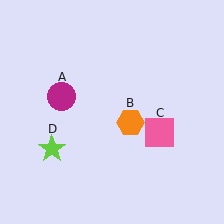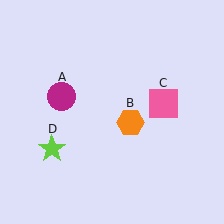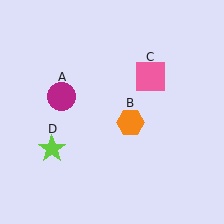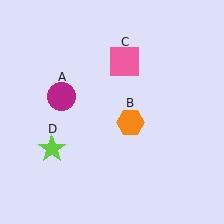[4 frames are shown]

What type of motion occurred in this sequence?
The pink square (object C) rotated counterclockwise around the center of the scene.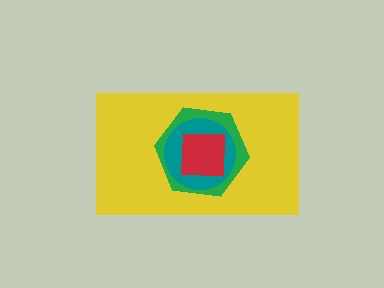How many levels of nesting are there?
4.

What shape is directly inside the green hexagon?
The teal circle.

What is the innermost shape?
The red square.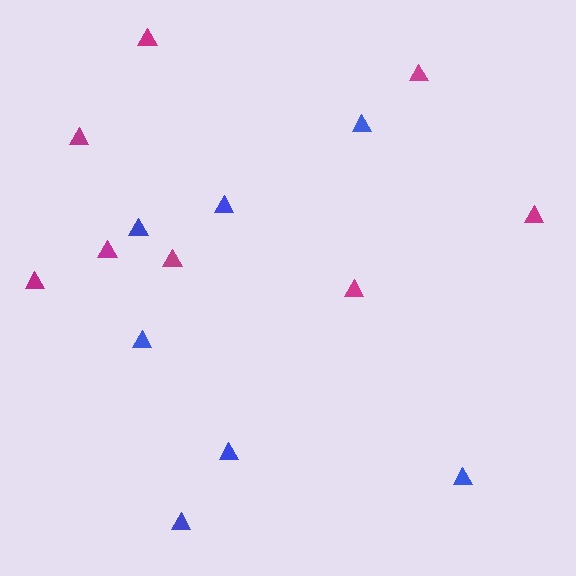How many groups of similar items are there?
There are 2 groups: one group of blue triangles (7) and one group of magenta triangles (8).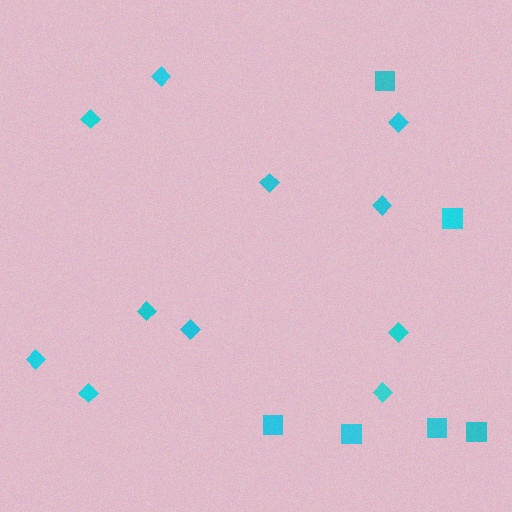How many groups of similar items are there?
There are 2 groups: one group of squares (6) and one group of diamonds (11).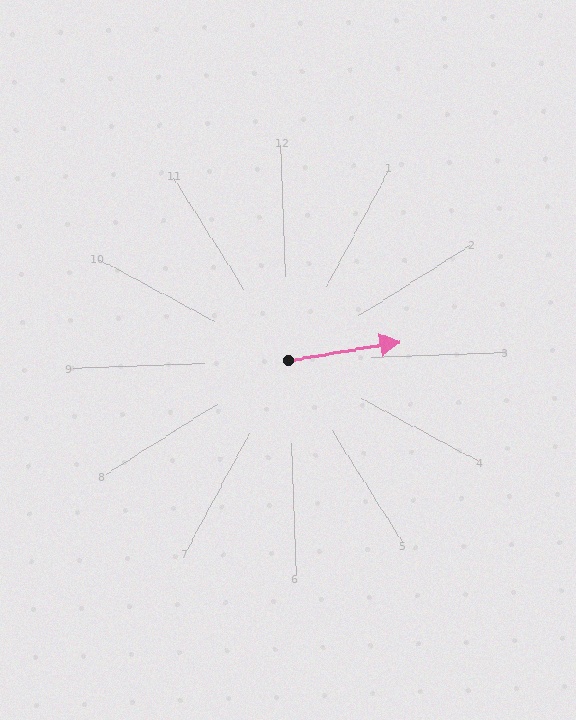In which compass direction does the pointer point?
East.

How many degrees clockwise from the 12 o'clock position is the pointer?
Approximately 82 degrees.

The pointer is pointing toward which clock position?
Roughly 3 o'clock.